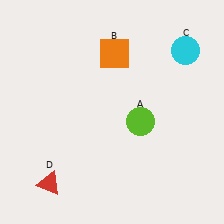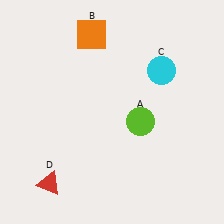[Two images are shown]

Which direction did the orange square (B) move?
The orange square (B) moved left.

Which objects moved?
The objects that moved are: the orange square (B), the cyan circle (C).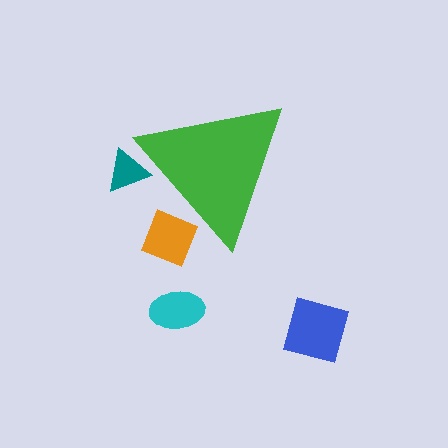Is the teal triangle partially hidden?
Yes, the teal triangle is partially hidden behind the green triangle.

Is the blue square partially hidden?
No, the blue square is fully visible.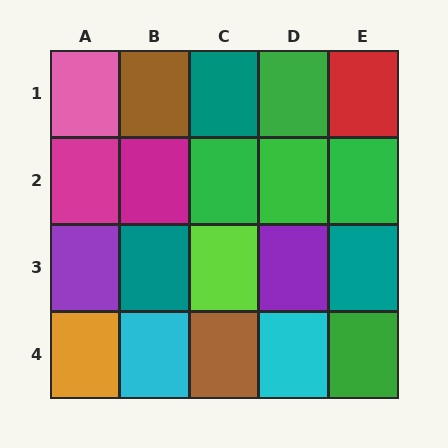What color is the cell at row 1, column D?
Green.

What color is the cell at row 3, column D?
Purple.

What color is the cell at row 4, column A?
Orange.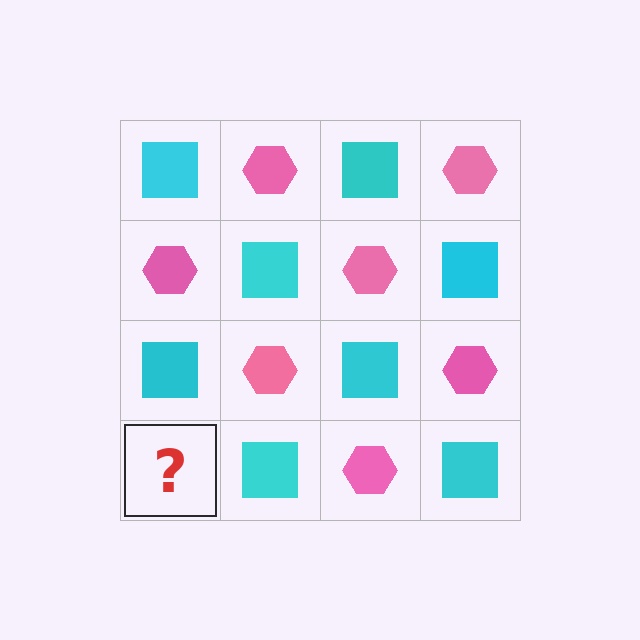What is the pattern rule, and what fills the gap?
The rule is that it alternates cyan square and pink hexagon in a checkerboard pattern. The gap should be filled with a pink hexagon.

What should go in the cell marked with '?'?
The missing cell should contain a pink hexagon.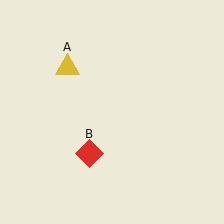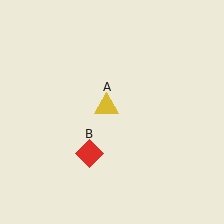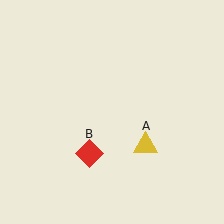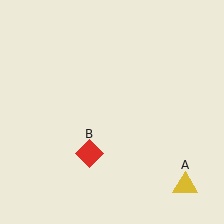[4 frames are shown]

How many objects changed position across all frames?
1 object changed position: yellow triangle (object A).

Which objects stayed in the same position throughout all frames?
Red diamond (object B) remained stationary.